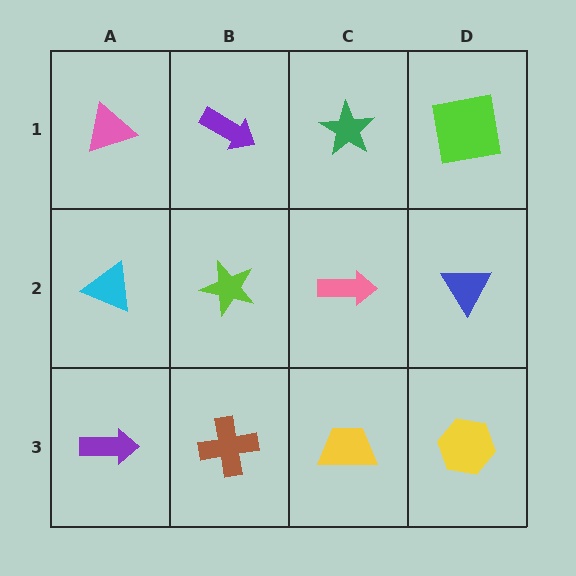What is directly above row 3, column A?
A cyan triangle.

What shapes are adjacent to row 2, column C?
A green star (row 1, column C), a yellow trapezoid (row 3, column C), a lime star (row 2, column B), a blue triangle (row 2, column D).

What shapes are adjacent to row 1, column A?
A cyan triangle (row 2, column A), a purple arrow (row 1, column B).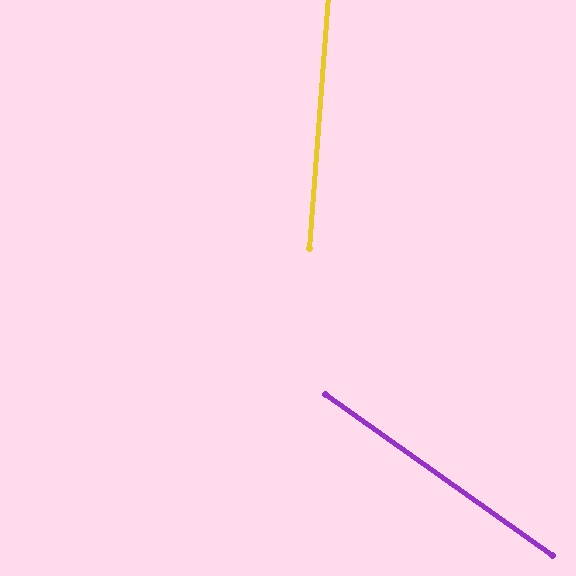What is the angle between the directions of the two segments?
Approximately 59 degrees.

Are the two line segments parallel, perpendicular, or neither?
Neither parallel nor perpendicular — they differ by about 59°.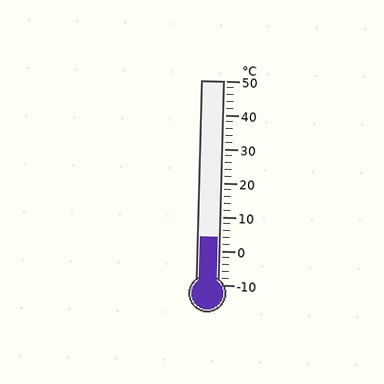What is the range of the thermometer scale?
The thermometer scale ranges from -10°C to 50°C.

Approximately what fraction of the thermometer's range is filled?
The thermometer is filled to approximately 25% of its range.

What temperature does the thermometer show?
The thermometer shows approximately 4°C.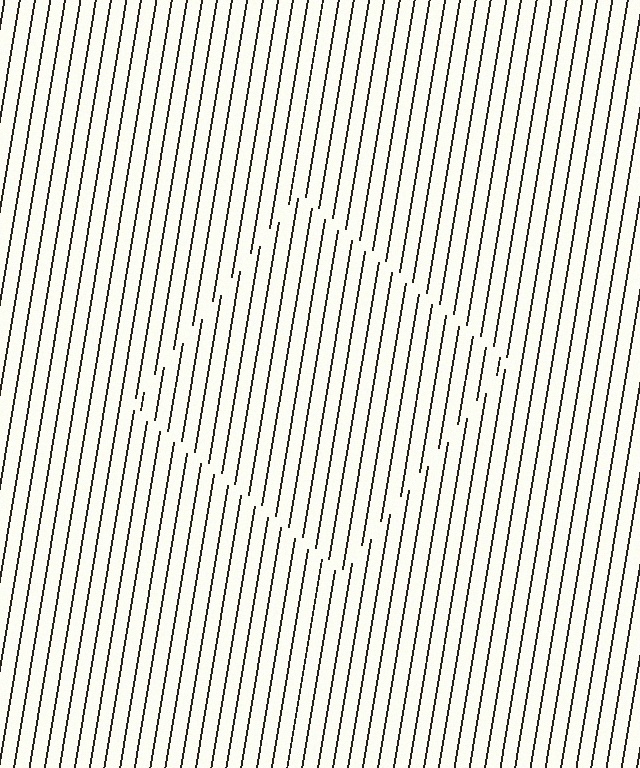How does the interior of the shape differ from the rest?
The interior of the shape contains the same grating, shifted by half a period — the contour is defined by the phase discontinuity where line-ends from the inner and outer gratings abut.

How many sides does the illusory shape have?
4 sides — the line-ends trace a square.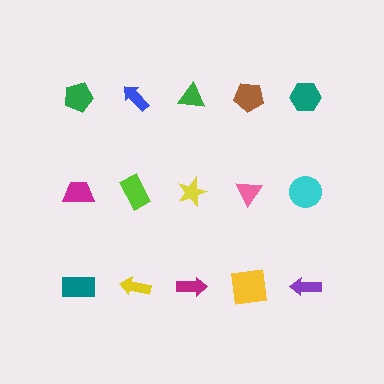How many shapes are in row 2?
5 shapes.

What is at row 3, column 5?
A purple arrow.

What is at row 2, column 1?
A magenta trapezoid.